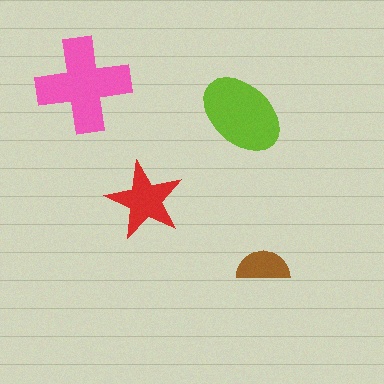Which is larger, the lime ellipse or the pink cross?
The pink cross.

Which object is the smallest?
The brown semicircle.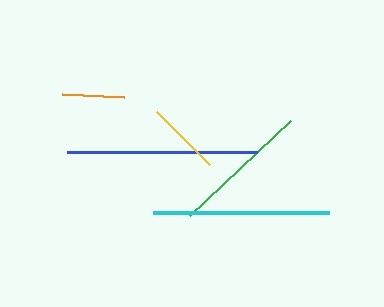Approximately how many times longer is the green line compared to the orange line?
The green line is approximately 2.2 times the length of the orange line.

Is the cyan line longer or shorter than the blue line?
The blue line is longer than the cyan line.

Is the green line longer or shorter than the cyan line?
The cyan line is longer than the green line.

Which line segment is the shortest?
The orange line is the shortest at approximately 62 pixels.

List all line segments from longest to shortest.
From longest to shortest: blue, cyan, green, yellow, orange.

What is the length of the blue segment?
The blue segment is approximately 190 pixels long.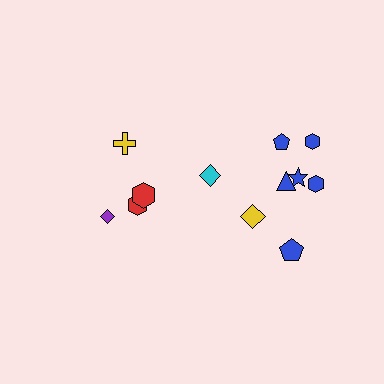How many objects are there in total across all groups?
There are 12 objects.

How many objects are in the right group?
There are 8 objects.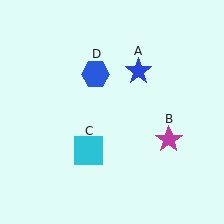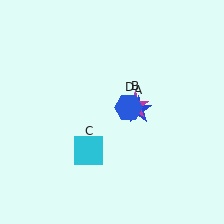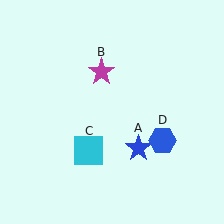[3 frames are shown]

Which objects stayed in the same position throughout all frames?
Cyan square (object C) remained stationary.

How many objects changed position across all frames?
3 objects changed position: blue star (object A), magenta star (object B), blue hexagon (object D).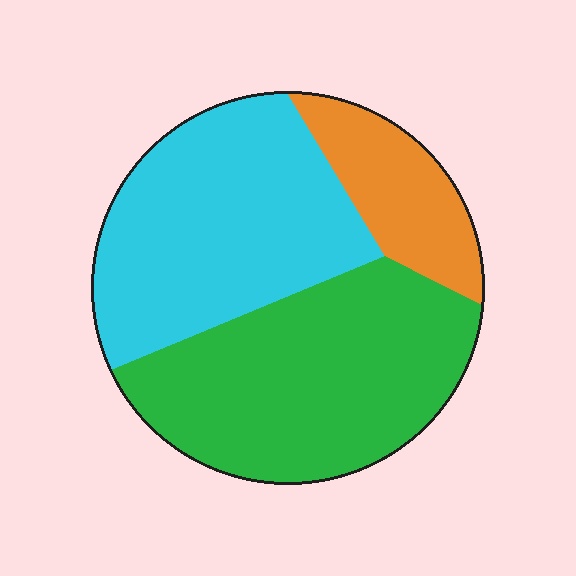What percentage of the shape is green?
Green covers roughly 45% of the shape.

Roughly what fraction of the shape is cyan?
Cyan takes up about two fifths (2/5) of the shape.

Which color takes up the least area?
Orange, at roughly 15%.